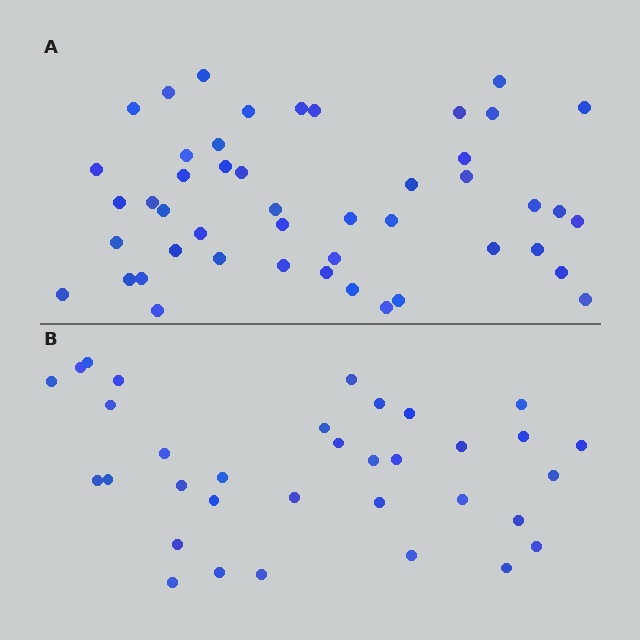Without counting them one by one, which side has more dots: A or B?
Region A (the top region) has more dots.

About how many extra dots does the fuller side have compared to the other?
Region A has approximately 15 more dots than region B.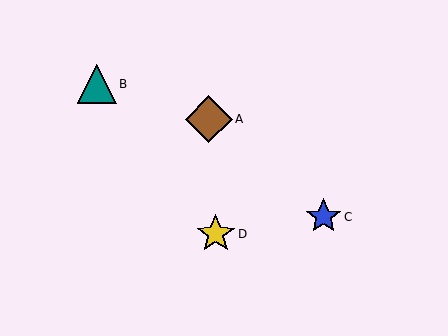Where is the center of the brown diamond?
The center of the brown diamond is at (209, 119).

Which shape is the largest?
The brown diamond (labeled A) is the largest.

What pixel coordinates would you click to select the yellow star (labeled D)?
Click at (216, 234) to select the yellow star D.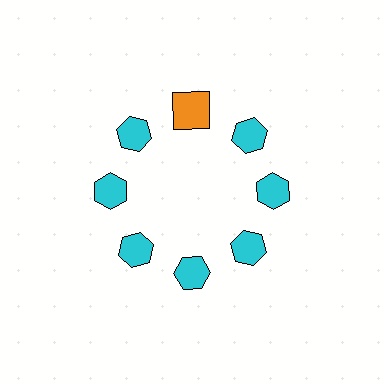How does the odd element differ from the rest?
It differs in both color (orange instead of cyan) and shape (square instead of hexagon).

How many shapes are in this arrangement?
There are 8 shapes arranged in a ring pattern.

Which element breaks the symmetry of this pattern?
The orange square at roughly the 12 o'clock position breaks the symmetry. All other shapes are cyan hexagons.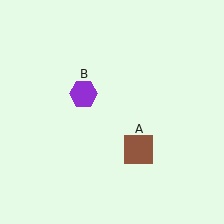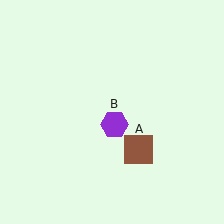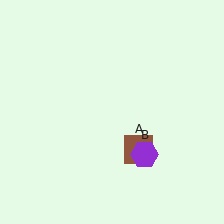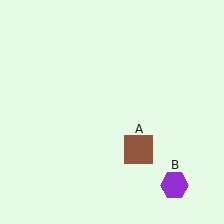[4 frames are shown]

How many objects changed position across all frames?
1 object changed position: purple hexagon (object B).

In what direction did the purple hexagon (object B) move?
The purple hexagon (object B) moved down and to the right.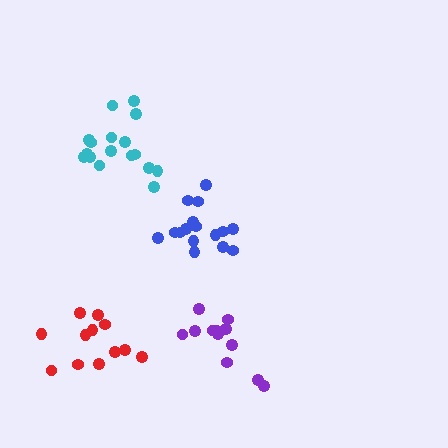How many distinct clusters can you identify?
There are 4 distinct clusters.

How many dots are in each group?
Group 1: 17 dots, Group 2: 17 dots, Group 3: 12 dots, Group 4: 12 dots (58 total).